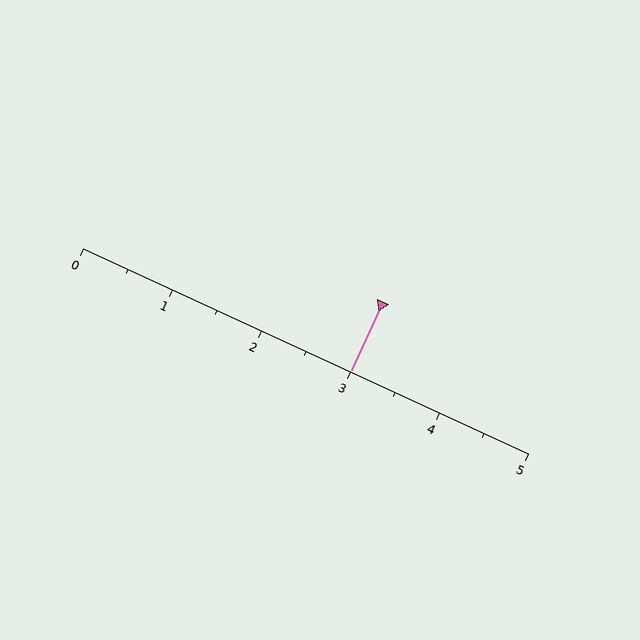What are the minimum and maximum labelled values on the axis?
The axis runs from 0 to 5.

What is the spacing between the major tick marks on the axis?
The major ticks are spaced 1 apart.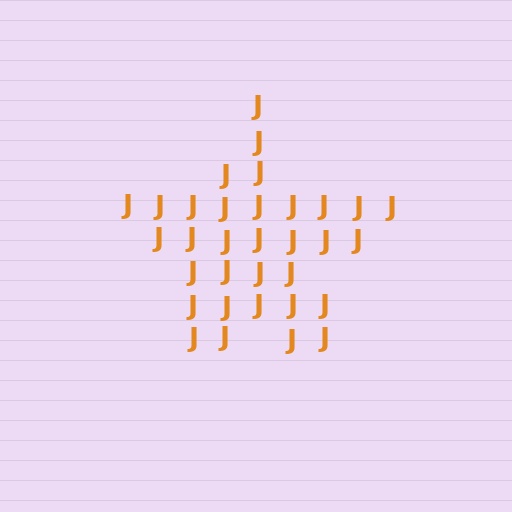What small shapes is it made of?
It is made of small letter J's.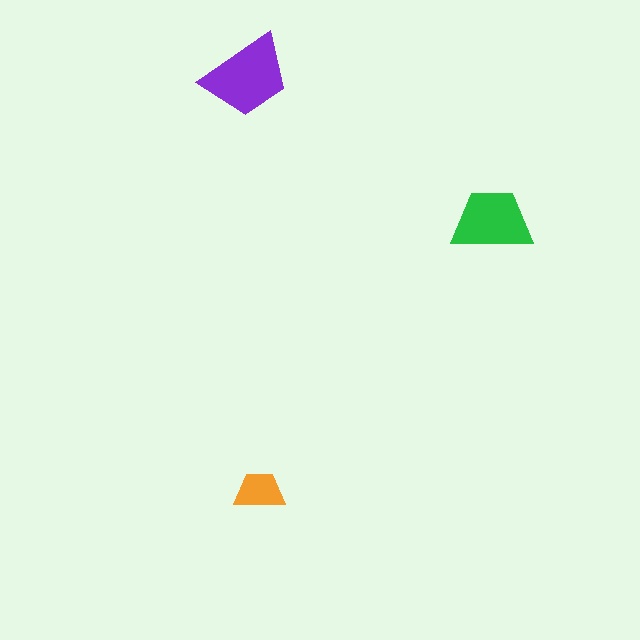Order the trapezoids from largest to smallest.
the purple one, the green one, the orange one.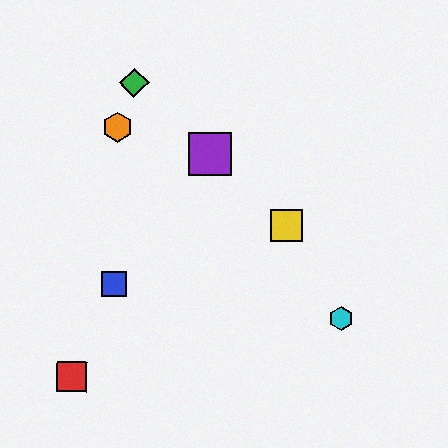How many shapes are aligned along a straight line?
3 shapes (the green diamond, the yellow square, the purple square) are aligned along a straight line.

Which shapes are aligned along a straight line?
The green diamond, the yellow square, the purple square are aligned along a straight line.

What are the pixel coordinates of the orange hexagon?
The orange hexagon is at (118, 127).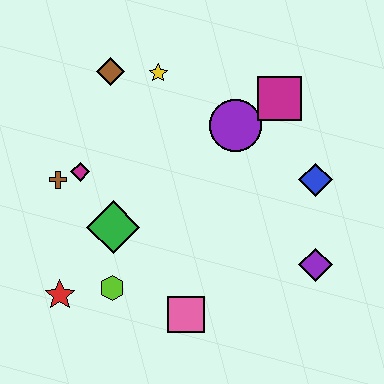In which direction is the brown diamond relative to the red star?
The brown diamond is above the red star.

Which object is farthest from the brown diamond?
The purple diamond is farthest from the brown diamond.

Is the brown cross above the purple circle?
No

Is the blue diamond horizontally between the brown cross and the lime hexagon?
No